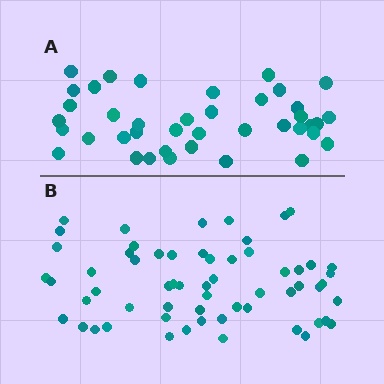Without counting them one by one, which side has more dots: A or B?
Region B (the bottom region) has more dots.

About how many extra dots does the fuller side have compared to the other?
Region B has approximately 20 more dots than region A.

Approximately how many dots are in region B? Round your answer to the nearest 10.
About 60 dots.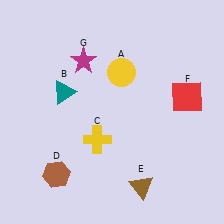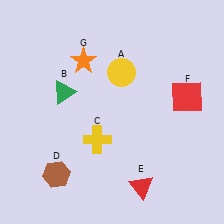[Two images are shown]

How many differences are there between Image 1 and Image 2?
There are 3 differences between the two images.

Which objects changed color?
B changed from teal to green. E changed from brown to red. G changed from magenta to orange.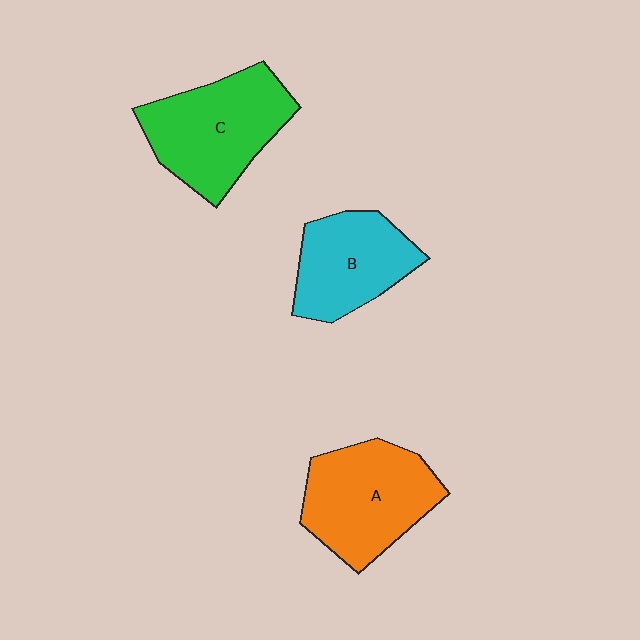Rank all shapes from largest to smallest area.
From largest to smallest: C (green), A (orange), B (cyan).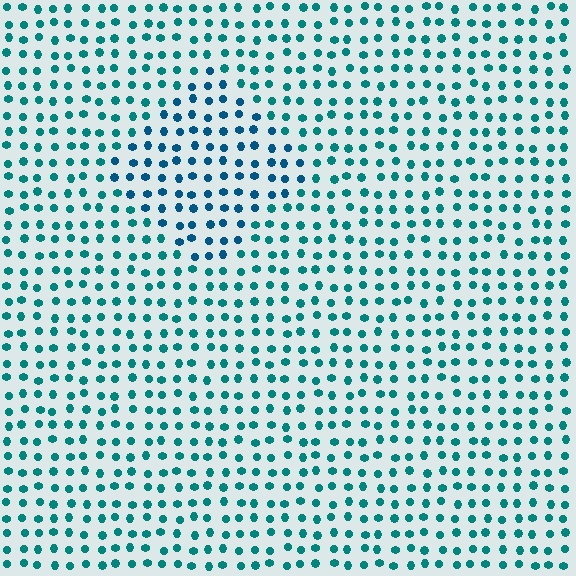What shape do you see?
I see a diamond.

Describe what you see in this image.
The image is filled with small teal elements in a uniform arrangement. A diamond-shaped region is visible where the elements are tinted to a slightly different hue, forming a subtle color boundary.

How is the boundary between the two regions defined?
The boundary is defined purely by a slight shift in hue (about 25 degrees). Spacing, size, and orientation are identical on both sides.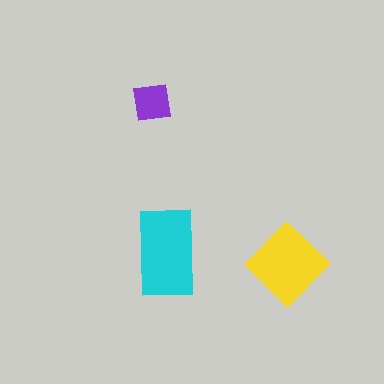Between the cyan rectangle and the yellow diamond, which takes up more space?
The cyan rectangle.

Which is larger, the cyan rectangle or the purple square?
The cyan rectangle.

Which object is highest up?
The purple square is topmost.